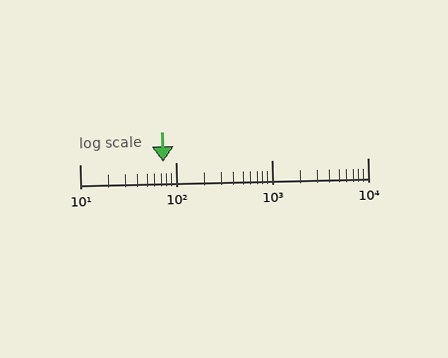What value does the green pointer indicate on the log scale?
The pointer indicates approximately 74.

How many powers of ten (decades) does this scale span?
The scale spans 3 decades, from 10 to 10000.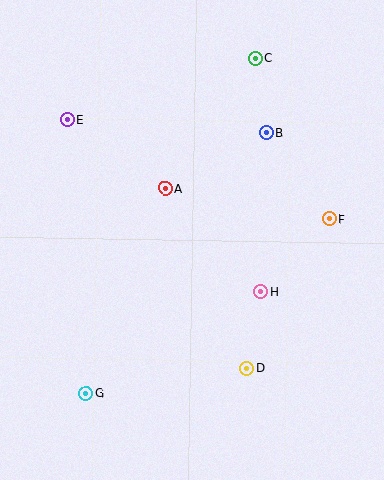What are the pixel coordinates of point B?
Point B is at (266, 133).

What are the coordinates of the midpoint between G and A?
The midpoint between G and A is at (126, 291).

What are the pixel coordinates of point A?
Point A is at (165, 188).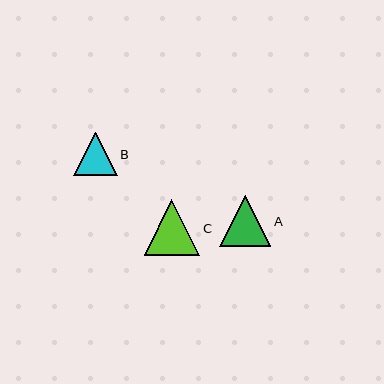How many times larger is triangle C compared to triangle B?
Triangle C is approximately 1.3 times the size of triangle B.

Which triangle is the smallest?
Triangle B is the smallest with a size of approximately 44 pixels.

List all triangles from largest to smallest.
From largest to smallest: C, A, B.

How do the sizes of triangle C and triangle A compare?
Triangle C and triangle A are approximately the same size.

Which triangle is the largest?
Triangle C is the largest with a size of approximately 56 pixels.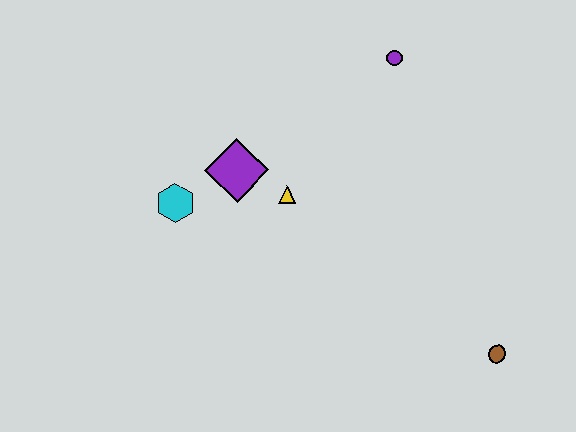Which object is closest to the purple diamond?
The yellow triangle is closest to the purple diamond.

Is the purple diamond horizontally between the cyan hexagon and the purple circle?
Yes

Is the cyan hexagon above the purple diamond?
No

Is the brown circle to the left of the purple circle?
No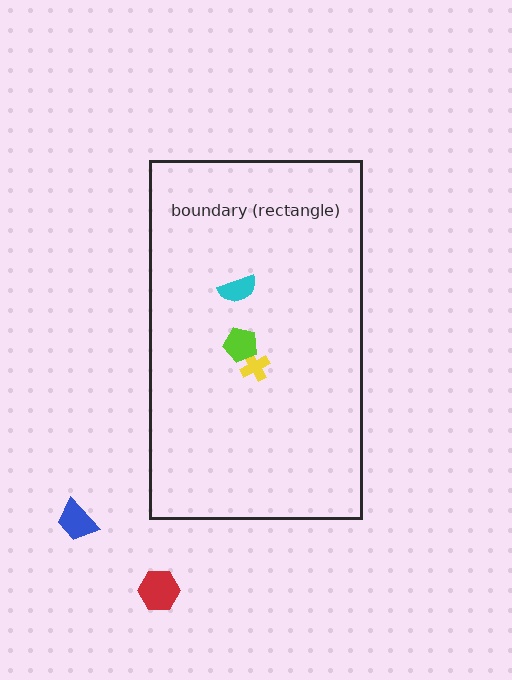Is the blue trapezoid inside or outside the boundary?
Outside.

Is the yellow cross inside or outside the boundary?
Inside.